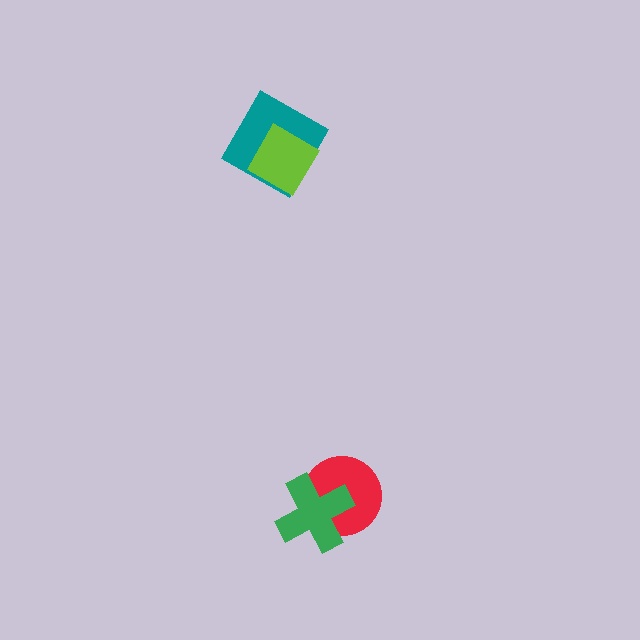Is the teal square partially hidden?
Yes, it is partially covered by another shape.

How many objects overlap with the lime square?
1 object overlaps with the lime square.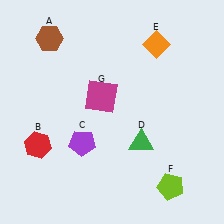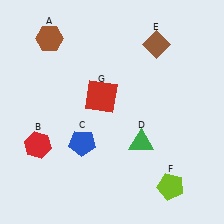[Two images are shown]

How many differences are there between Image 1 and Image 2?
There are 3 differences between the two images.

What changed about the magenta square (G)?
In Image 1, G is magenta. In Image 2, it changed to red.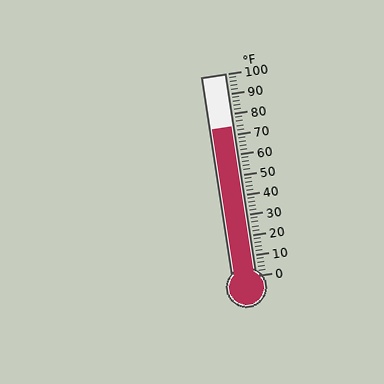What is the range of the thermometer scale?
The thermometer scale ranges from 0°F to 100°F.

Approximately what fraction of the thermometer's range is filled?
The thermometer is filled to approximately 75% of its range.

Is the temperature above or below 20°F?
The temperature is above 20°F.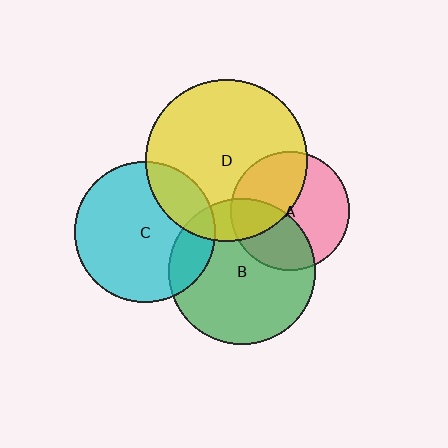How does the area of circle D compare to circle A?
Approximately 1.9 times.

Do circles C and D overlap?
Yes.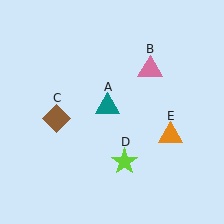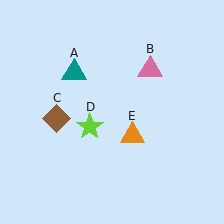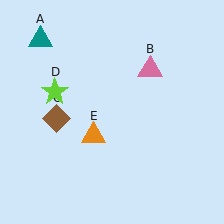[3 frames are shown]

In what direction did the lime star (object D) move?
The lime star (object D) moved up and to the left.